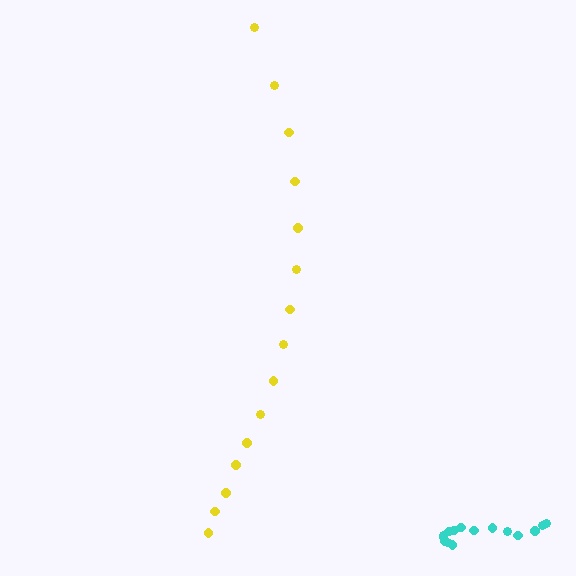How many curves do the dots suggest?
There are 2 distinct paths.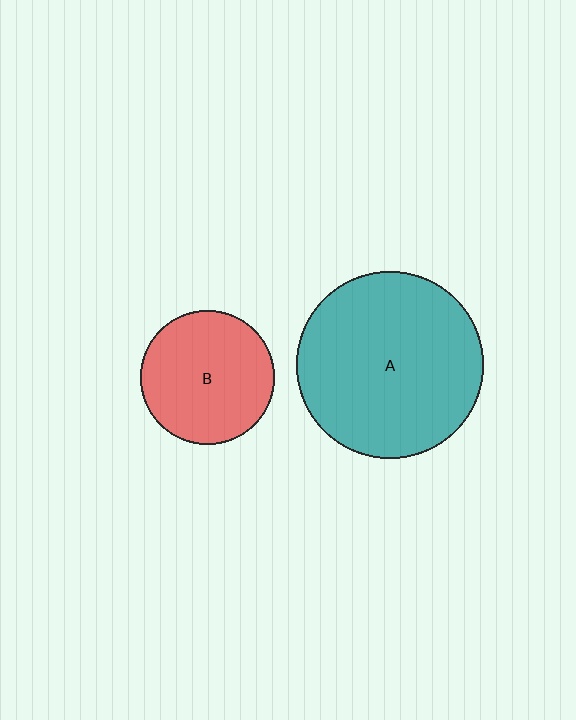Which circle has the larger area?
Circle A (teal).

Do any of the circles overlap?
No, none of the circles overlap.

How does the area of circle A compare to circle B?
Approximately 1.9 times.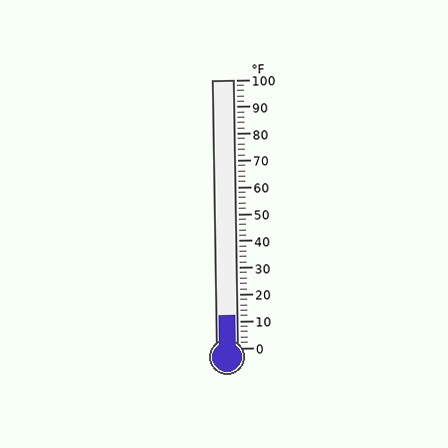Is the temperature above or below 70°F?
The temperature is below 70°F.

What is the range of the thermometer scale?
The thermometer scale ranges from 0°F to 100°F.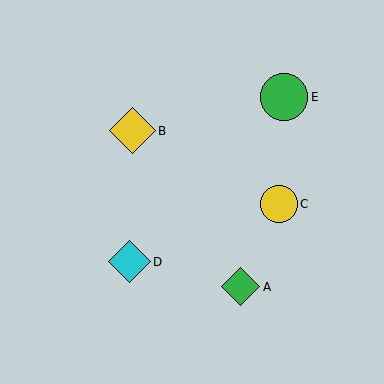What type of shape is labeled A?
Shape A is a green diamond.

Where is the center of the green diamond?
The center of the green diamond is at (241, 287).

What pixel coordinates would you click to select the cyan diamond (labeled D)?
Click at (129, 262) to select the cyan diamond D.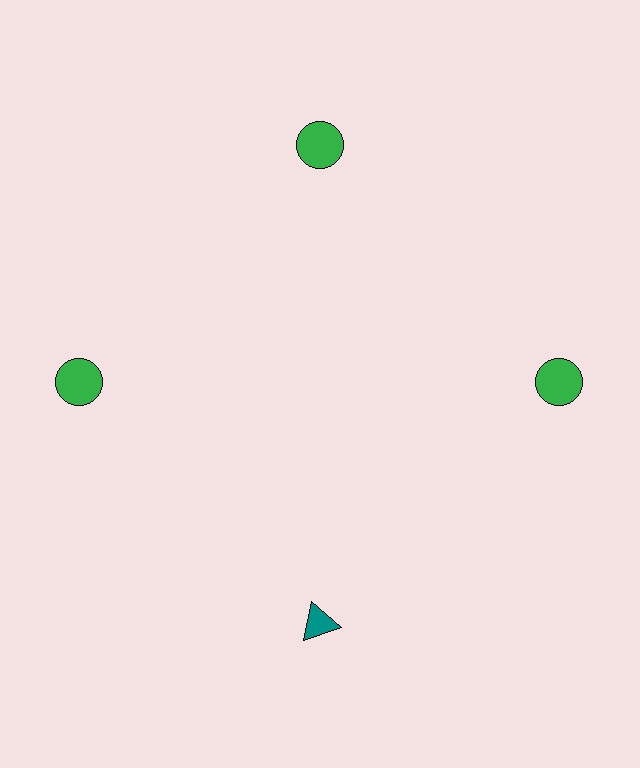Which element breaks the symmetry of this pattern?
The teal triangle at roughly the 6 o'clock position breaks the symmetry. All other shapes are green circles.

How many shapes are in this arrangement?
There are 4 shapes arranged in a ring pattern.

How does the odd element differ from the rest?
It differs in both color (teal instead of green) and shape (triangle instead of circle).